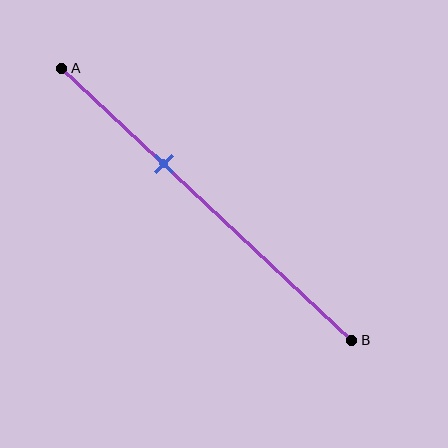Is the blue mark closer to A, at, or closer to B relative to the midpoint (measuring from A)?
The blue mark is closer to point A than the midpoint of segment AB.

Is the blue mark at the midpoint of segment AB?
No, the mark is at about 35% from A, not at the 50% midpoint.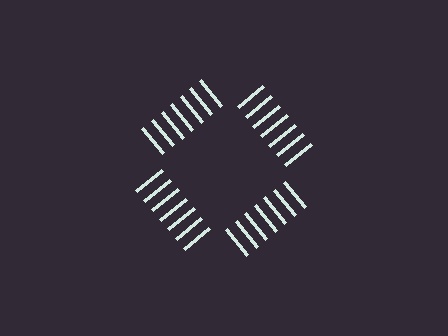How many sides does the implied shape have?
4 sides — the line-ends trace a square.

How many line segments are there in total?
28 — 7 along each of the 4 edges.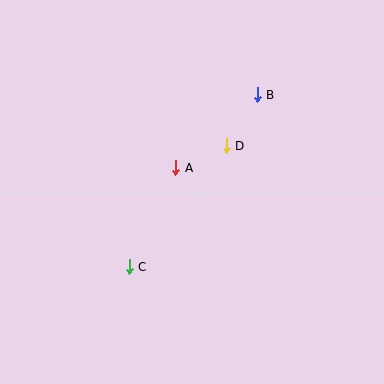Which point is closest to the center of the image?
Point A at (176, 168) is closest to the center.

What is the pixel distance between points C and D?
The distance between C and D is 155 pixels.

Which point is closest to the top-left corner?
Point A is closest to the top-left corner.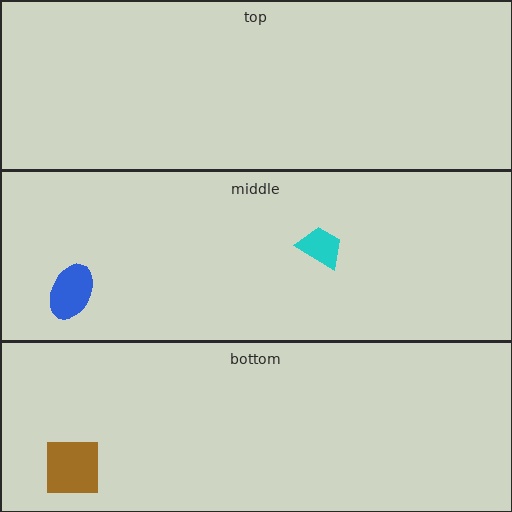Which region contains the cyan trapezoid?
The middle region.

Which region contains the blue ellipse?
The middle region.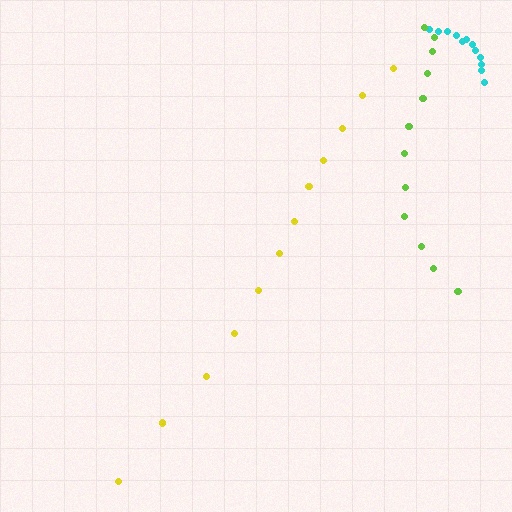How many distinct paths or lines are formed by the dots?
There are 3 distinct paths.